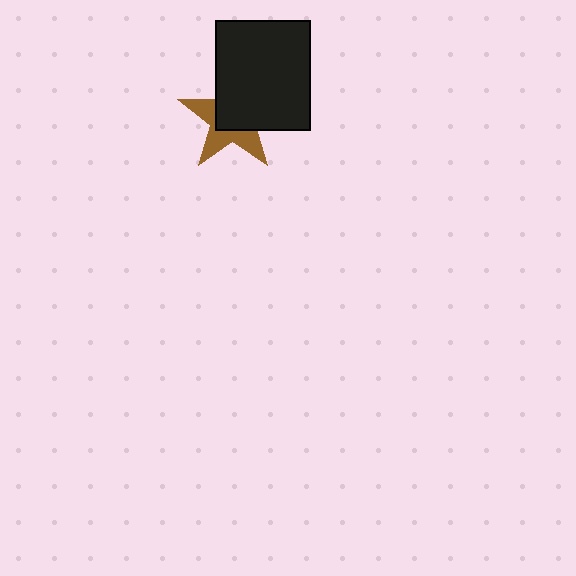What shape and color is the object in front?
The object in front is a black rectangle.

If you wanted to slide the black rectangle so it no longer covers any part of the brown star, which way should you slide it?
Slide it toward the upper-right — that is the most direct way to separate the two shapes.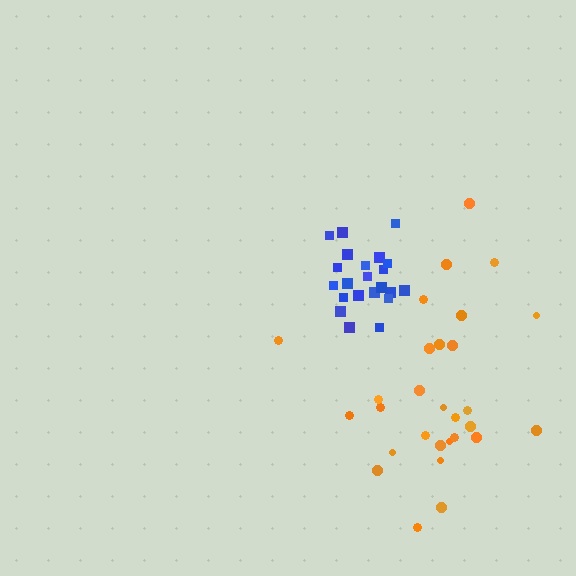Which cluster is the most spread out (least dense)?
Orange.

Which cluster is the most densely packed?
Blue.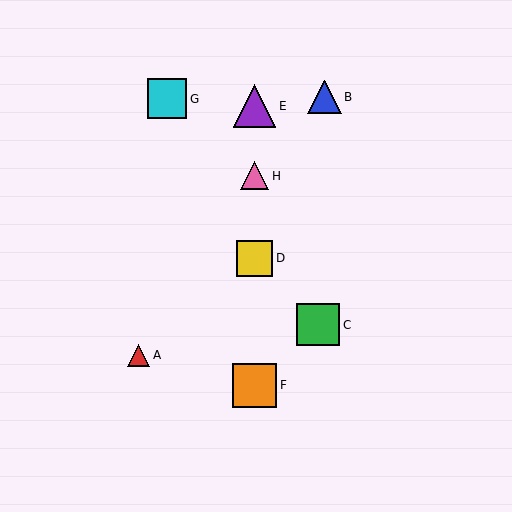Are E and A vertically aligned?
No, E is at x≈255 and A is at x≈139.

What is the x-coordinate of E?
Object E is at x≈255.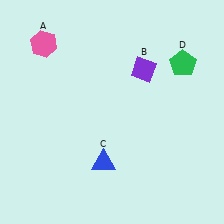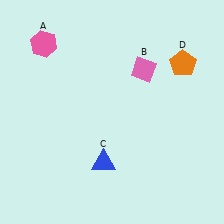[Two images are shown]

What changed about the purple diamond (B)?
In Image 1, B is purple. In Image 2, it changed to pink.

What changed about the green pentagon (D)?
In Image 1, D is green. In Image 2, it changed to orange.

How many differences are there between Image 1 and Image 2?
There are 2 differences between the two images.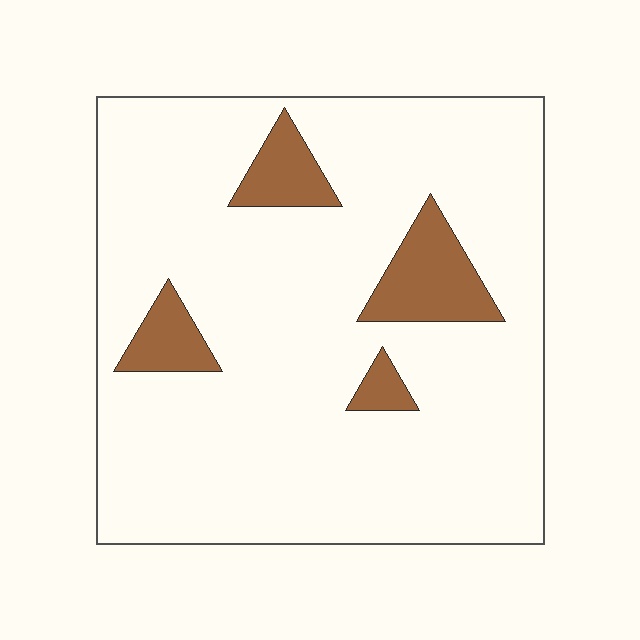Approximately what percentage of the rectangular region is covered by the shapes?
Approximately 10%.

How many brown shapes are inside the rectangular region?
4.